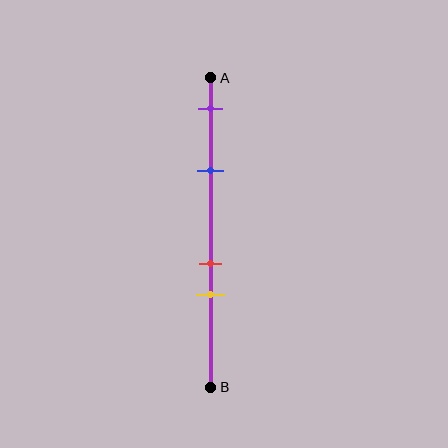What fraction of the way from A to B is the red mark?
The red mark is approximately 60% (0.6) of the way from A to B.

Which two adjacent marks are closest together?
The red and yellow marks are the closest adjacent pair.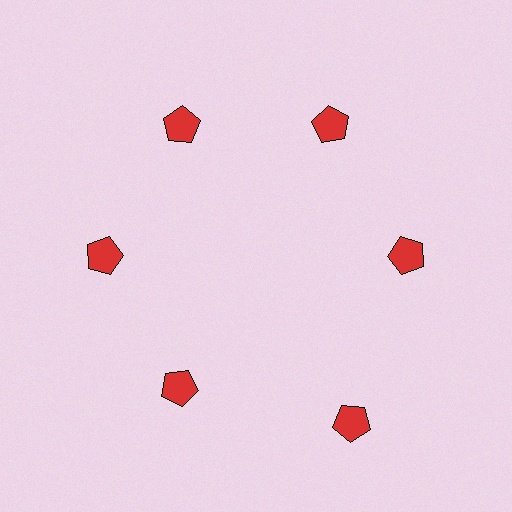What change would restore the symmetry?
The symmetry would be restored by moving it inward, back onto the ring so that all 6 pentagons sit at equal angles and equal distance from the center.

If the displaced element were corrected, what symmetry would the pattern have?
It would have 6-fold rotational symmetry — the pattern would map onto itself every 60 degrees.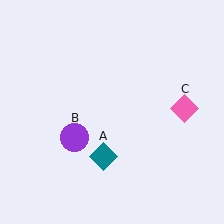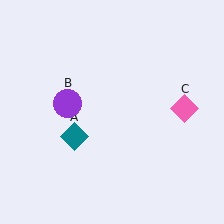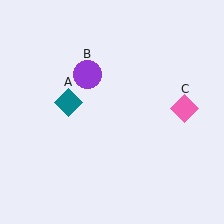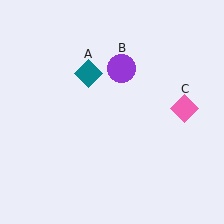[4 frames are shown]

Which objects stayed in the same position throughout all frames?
Pink diamond (object C) remained stationary.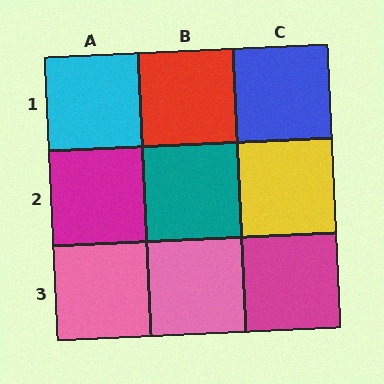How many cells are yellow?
1 cell is yellow.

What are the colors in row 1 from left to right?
Cyan, red, blue.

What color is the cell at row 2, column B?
Teal.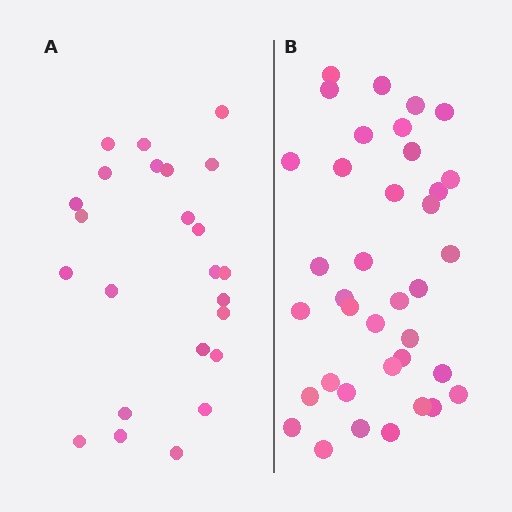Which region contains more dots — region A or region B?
Region B (the right region) has more dots.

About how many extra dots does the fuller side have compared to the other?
Region B has approximately 15 more dots than region A.